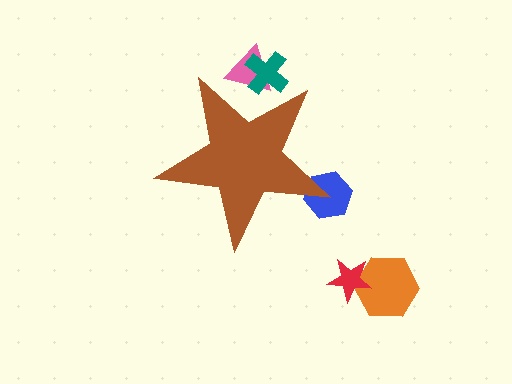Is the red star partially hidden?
No, the red star is fully visible.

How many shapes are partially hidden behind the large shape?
3 shapes are partially hidden.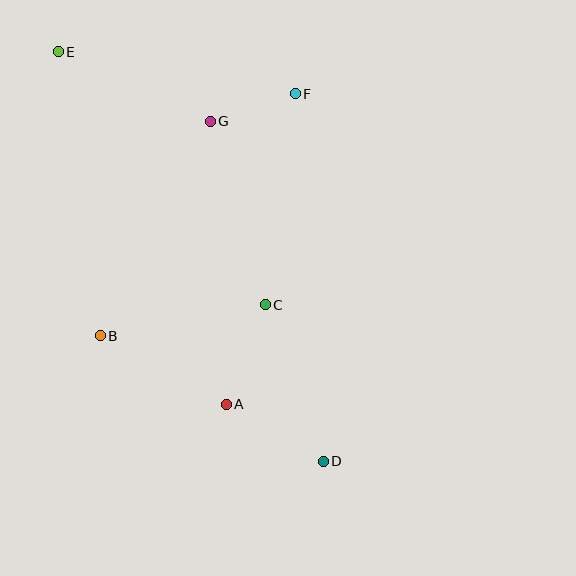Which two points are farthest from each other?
Points D and E are farthest from each other.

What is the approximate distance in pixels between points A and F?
The distance between A and F is approximately 318 pixels.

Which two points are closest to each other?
Points F and G are closest to each other.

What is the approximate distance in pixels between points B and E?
The distance between B and E is approximately 287 pixels.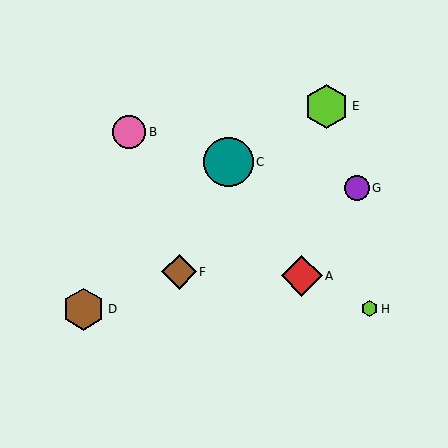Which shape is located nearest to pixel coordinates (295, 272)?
The red diamond (labeled A) at (302, 276) is nearest to that location.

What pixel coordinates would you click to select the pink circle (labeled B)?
Click at (129, 132) to select the pink circle B.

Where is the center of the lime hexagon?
The center of the lime hexagon is at (326, 106).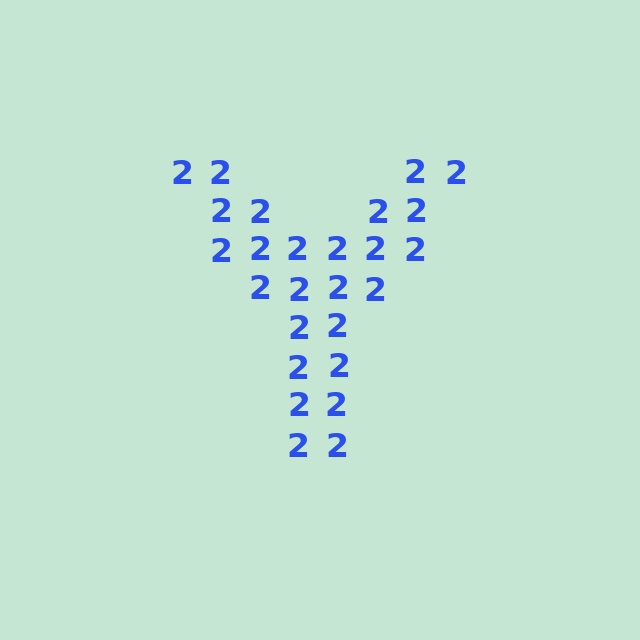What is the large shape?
The large shape is the letter Y.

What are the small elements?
The small elements are digit 2's.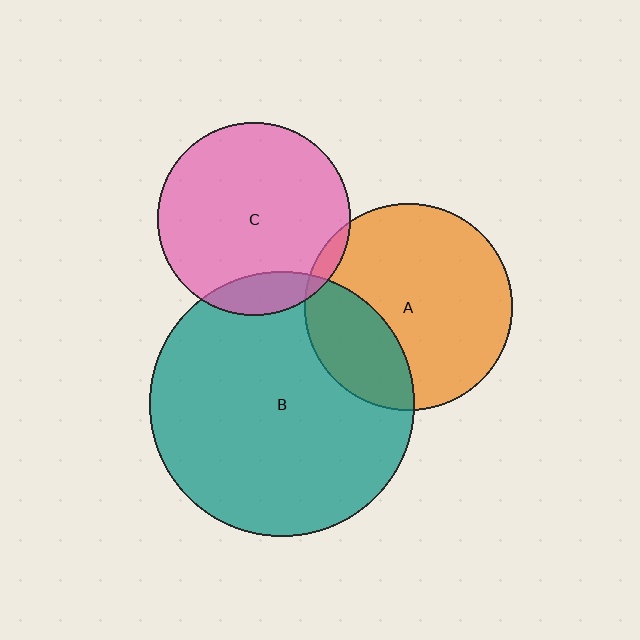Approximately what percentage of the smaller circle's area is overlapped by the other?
Approximately 15%.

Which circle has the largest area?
Circle B (teal).